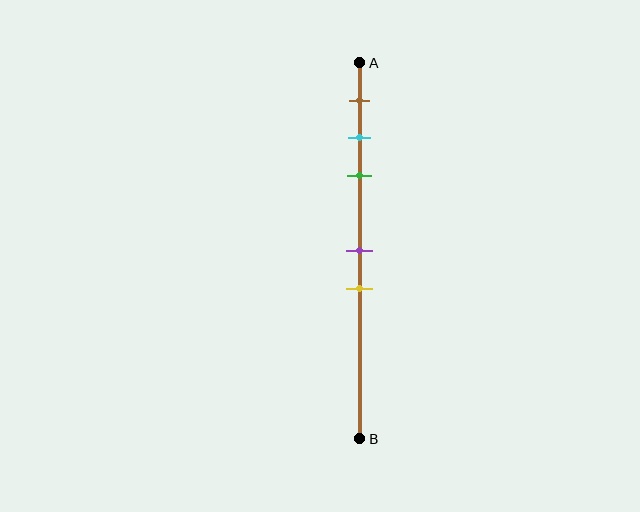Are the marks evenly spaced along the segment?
No, the marks are not evenly spaced.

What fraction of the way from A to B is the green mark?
The green mark is approximately 30% (0.3) of the way from A to B.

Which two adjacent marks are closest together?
The cyan and green marks are the closest adjacent pair.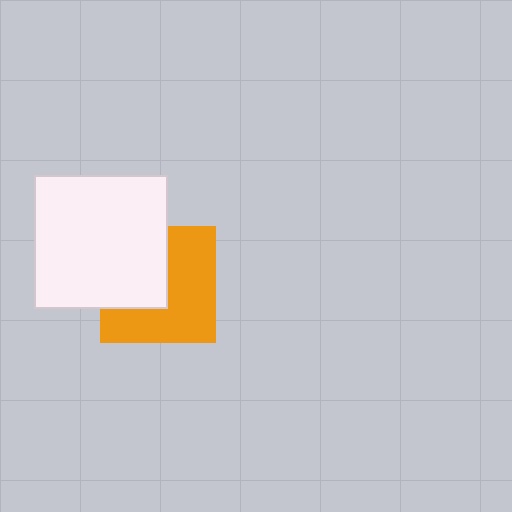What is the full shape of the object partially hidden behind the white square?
The partially hidden object is an orange square.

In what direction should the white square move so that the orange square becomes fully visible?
The white square should move toward the upper-left. That is the shortest direction to clear the overlap and leave the orange square fully visible.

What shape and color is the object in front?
The object in front is a white square.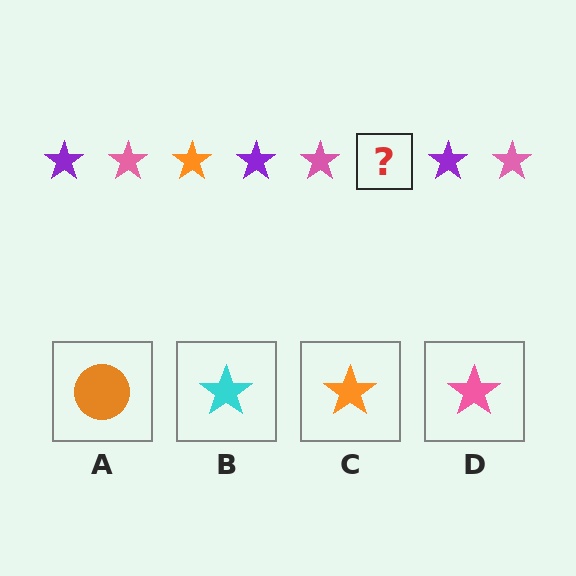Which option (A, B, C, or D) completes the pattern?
C.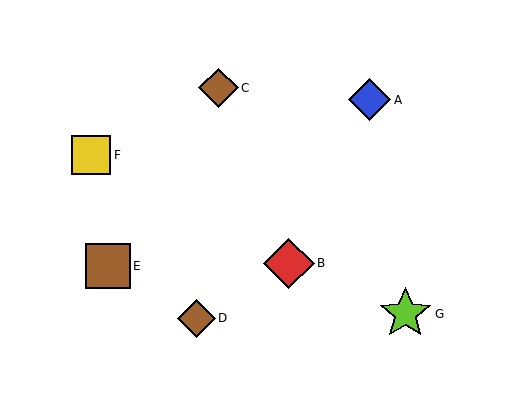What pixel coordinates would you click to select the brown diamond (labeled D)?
Click at (196, 318) to select the brown diamond D.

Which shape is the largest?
The lime star (labeled G) is the largest.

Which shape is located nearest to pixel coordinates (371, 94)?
The blue diamond (labeled A) at (370, 100) is nearest to that location.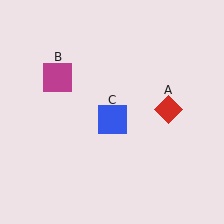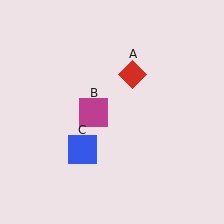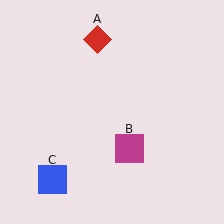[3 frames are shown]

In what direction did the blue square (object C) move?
The blue square (object C) moved down and to the left.